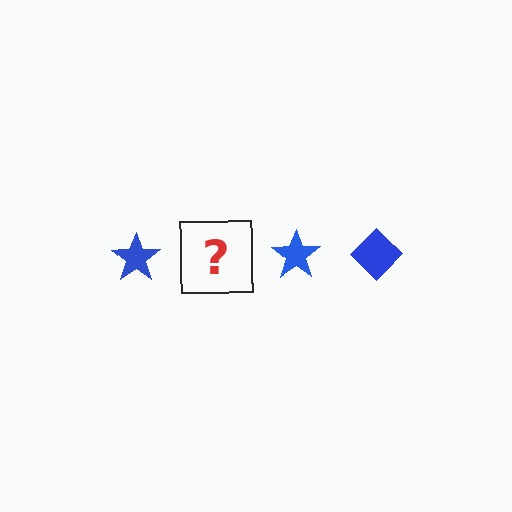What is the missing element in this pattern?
The missing element is a blue diamond.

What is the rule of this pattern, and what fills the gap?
The rule is that the pattern cycles through star, diamond shapes in blue. The gap should be filled with a blue diamond.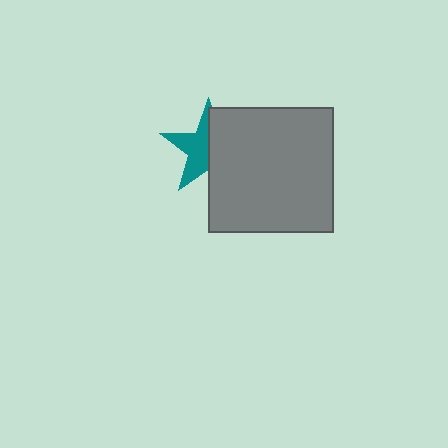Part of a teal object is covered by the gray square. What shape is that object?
It is a star.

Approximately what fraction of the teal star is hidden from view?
Roughly 51% of the teal star is hidden behind the gray square.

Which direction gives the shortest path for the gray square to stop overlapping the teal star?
Moving right gives the shortest separation.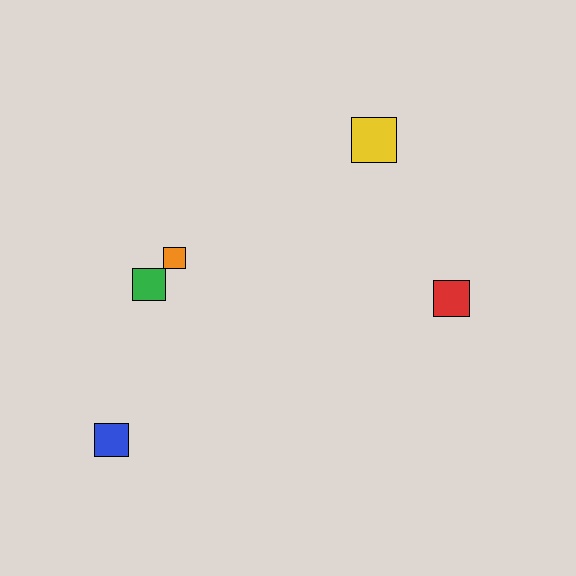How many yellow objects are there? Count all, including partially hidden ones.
There is 1 yellow object.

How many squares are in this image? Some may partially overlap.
There are 5 squares.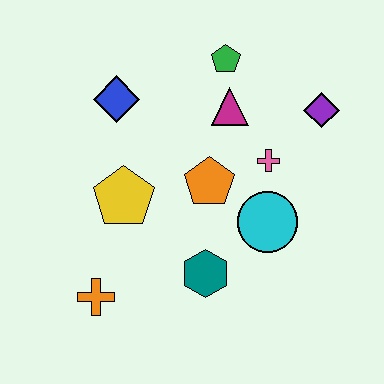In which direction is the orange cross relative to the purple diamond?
The orange cross is to the left of the purple diamond.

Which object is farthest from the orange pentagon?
The orange cross is farthest from the orange pentagon.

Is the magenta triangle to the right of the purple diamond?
No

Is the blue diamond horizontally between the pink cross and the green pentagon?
No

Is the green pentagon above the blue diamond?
Yes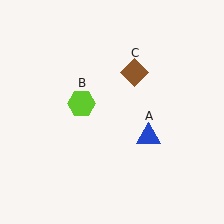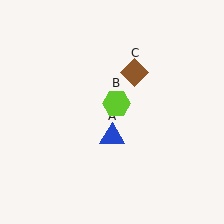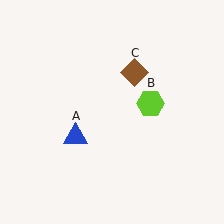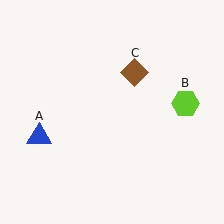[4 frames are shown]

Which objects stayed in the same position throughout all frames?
Brown diamond (object C) remained stationary.